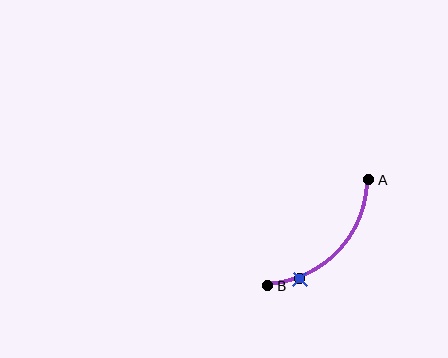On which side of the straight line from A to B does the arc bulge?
The arc bulges below and to the right of the straight line connecting A and B.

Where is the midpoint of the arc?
The arc midpoint is the point on the curve farthest from the straight line joining A and B. It sits below and to the right of that line.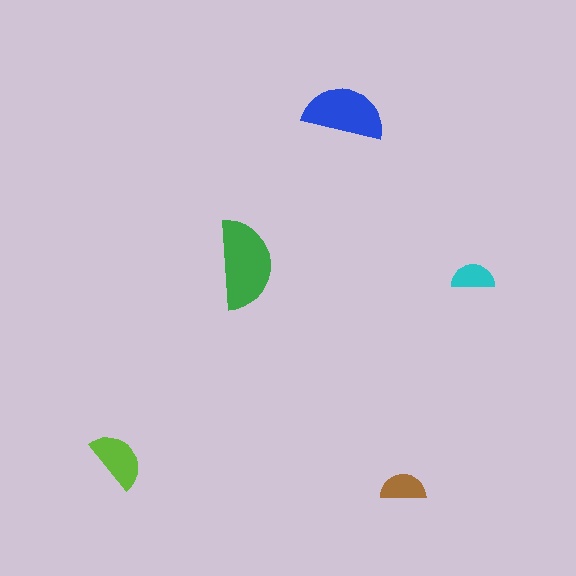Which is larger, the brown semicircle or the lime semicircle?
The lime one.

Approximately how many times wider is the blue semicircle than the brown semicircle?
About 2 times wider.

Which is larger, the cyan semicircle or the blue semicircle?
The blue one.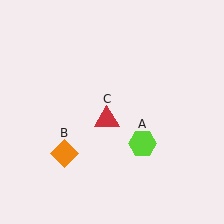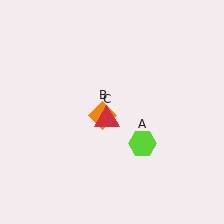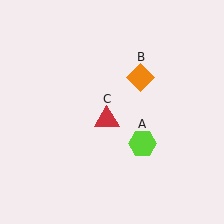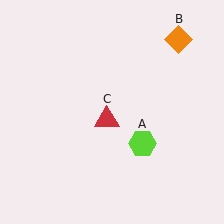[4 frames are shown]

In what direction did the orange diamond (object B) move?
The orange diamond (object B) moved up and to the right.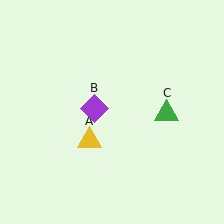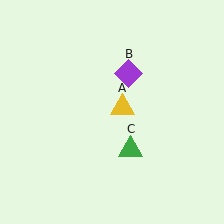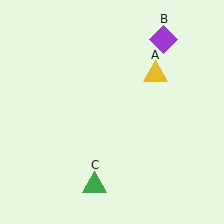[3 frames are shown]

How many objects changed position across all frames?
3 objects changed position: yellow triangle (object A), purple diamond (object B), green triangle (object C).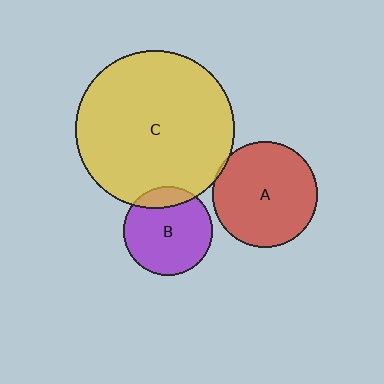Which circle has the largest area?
Circle C (yellow).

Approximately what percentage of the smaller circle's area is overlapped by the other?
Approximately 15%.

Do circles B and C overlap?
Yes.